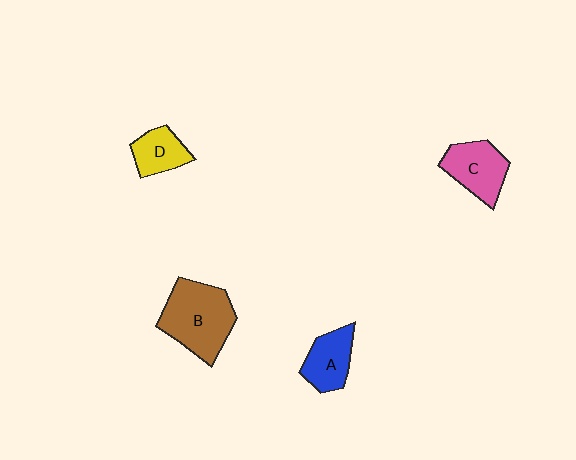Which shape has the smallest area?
Shape D (yellow).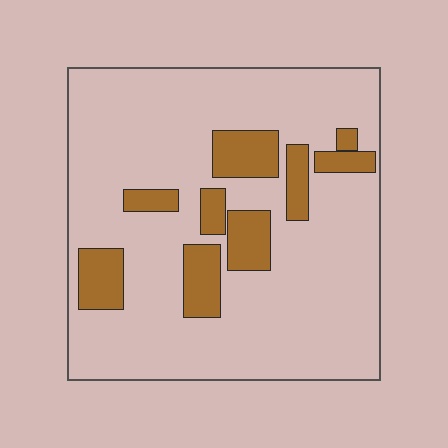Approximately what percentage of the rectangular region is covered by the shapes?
Approximately 20%.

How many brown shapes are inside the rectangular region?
9.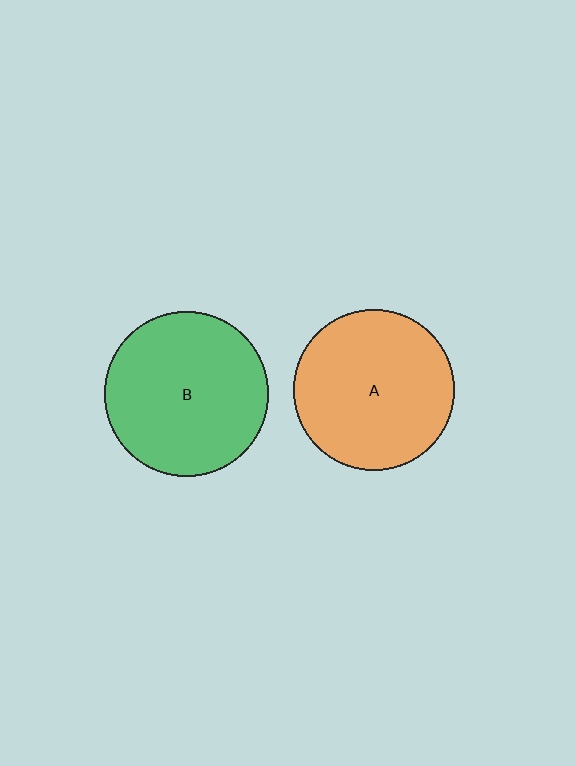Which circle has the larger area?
Circle B (green).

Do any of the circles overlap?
No, none of the circles overlap.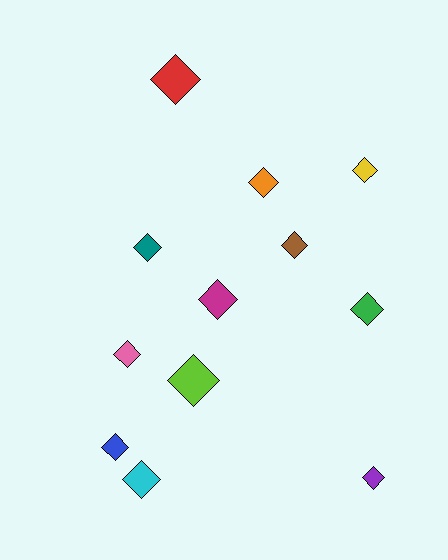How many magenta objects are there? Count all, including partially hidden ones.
There is 1 magenta object.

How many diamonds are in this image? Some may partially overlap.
There are 12 diamonds.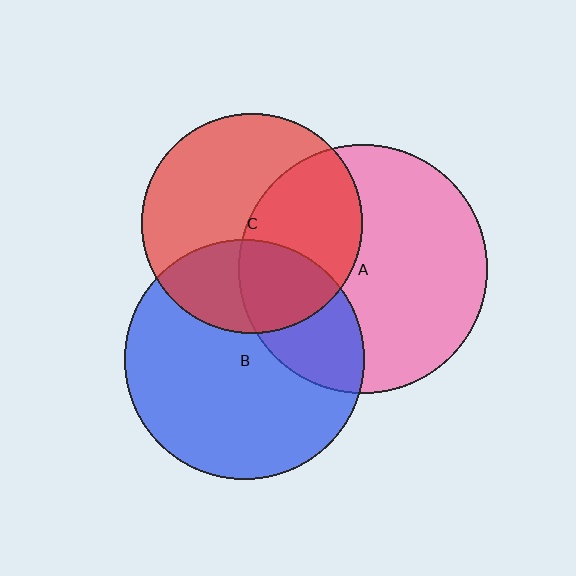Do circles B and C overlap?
Yes.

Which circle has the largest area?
Circle A (pink).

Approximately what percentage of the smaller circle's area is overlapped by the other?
Approximately 30%.